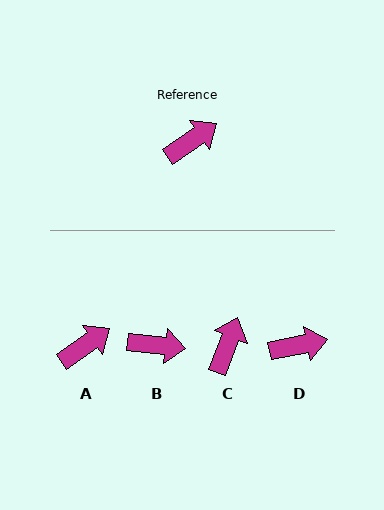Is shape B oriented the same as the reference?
No, it is off by about 41 degrees.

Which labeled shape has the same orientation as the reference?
A.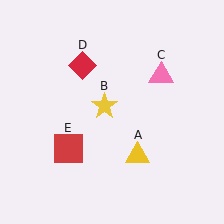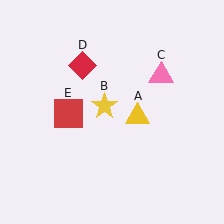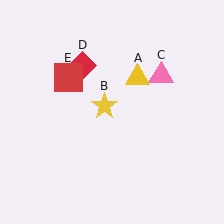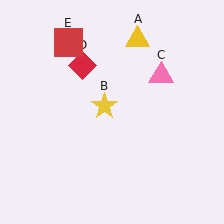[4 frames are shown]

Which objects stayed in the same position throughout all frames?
Yellow star (object B) and pink triangle (object C) and red diamond (object D) remained stationary.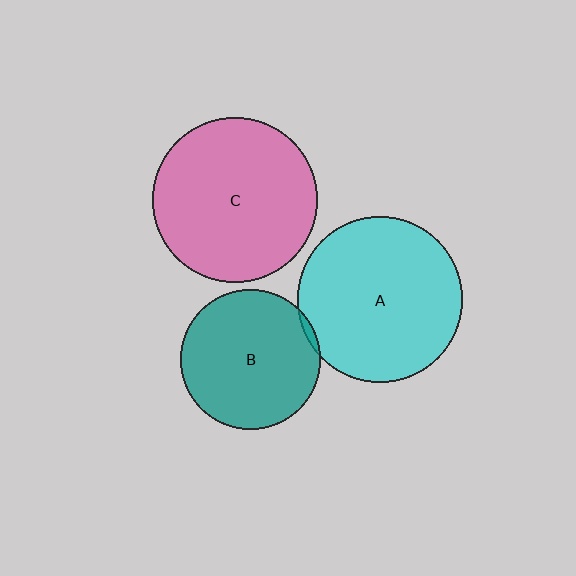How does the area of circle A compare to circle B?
Approximately 1.4 times.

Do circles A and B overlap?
Yes.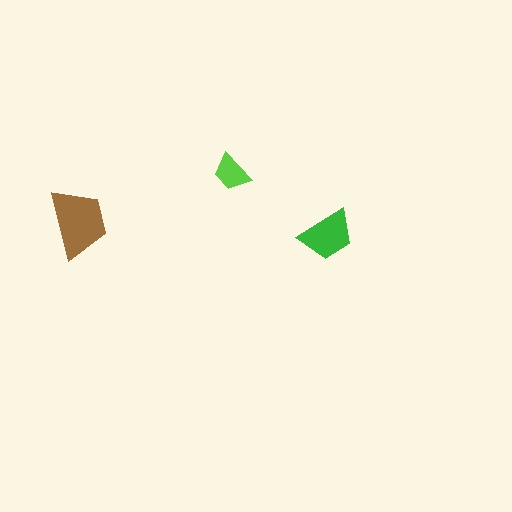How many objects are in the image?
There are 3 objects in the image.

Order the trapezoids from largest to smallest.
the brown one, the green one, the lime one.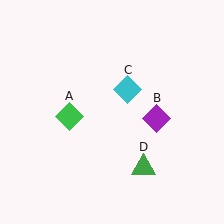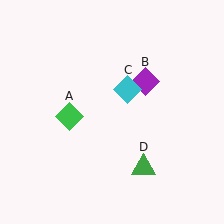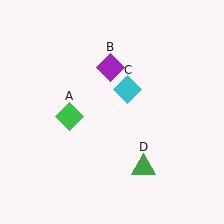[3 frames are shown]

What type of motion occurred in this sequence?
The purple diamond (object B) rotated counterclockwise around the center of the scene.